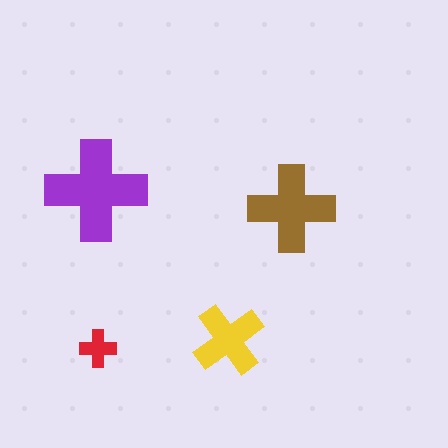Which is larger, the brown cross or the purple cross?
The purple one.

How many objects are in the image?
There are 4 objects in the image.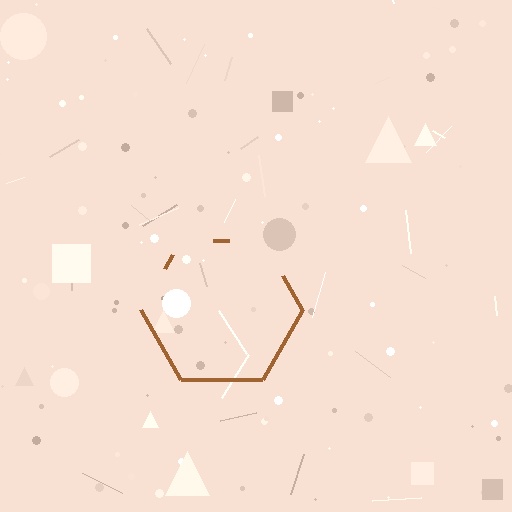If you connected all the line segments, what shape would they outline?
They would outline a hexagon.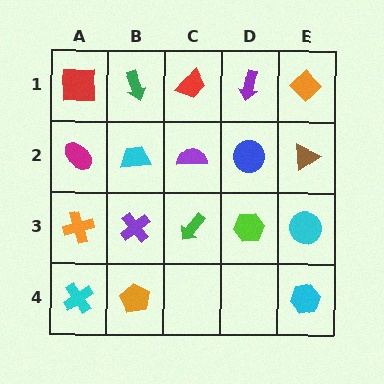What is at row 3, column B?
A purple cross.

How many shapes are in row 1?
5 shapes.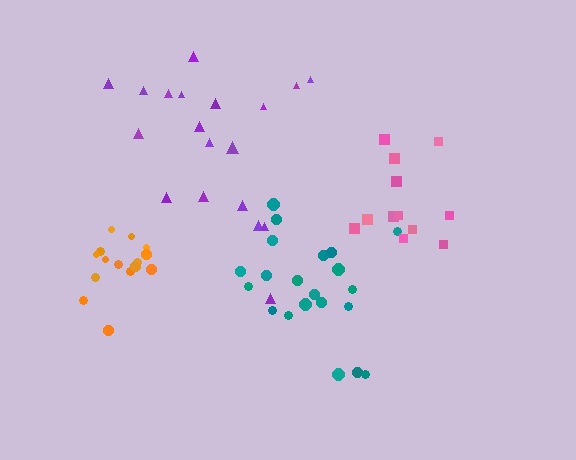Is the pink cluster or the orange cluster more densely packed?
Orange.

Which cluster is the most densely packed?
Orange.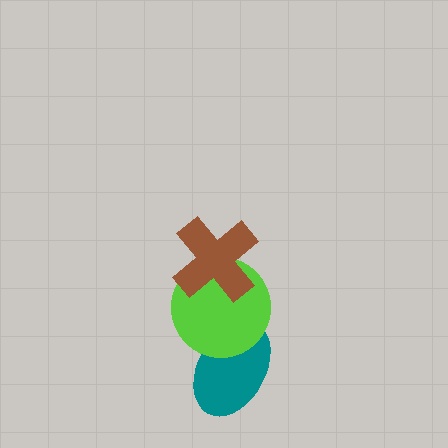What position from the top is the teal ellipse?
The teal ellipse is 3rd from the top.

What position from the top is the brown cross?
The brown cross is 1st from the top.